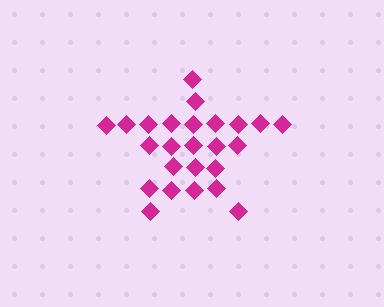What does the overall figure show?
The overall figure shows a star.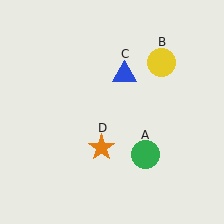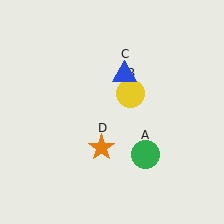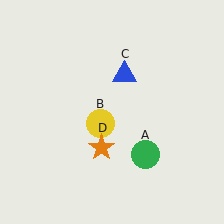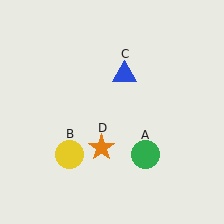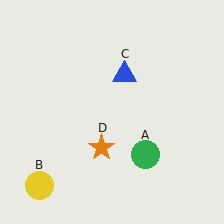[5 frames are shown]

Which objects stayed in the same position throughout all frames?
Green circle (object A) and blue triangle (object C) and orange star (object D) remained stationary.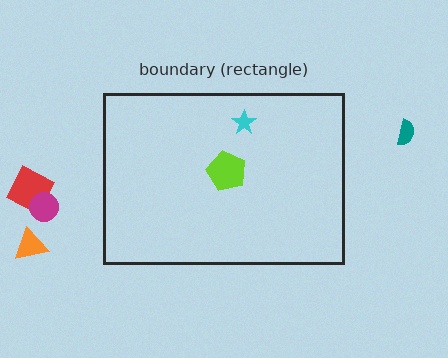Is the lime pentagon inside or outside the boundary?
Inside.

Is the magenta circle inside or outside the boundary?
Outside.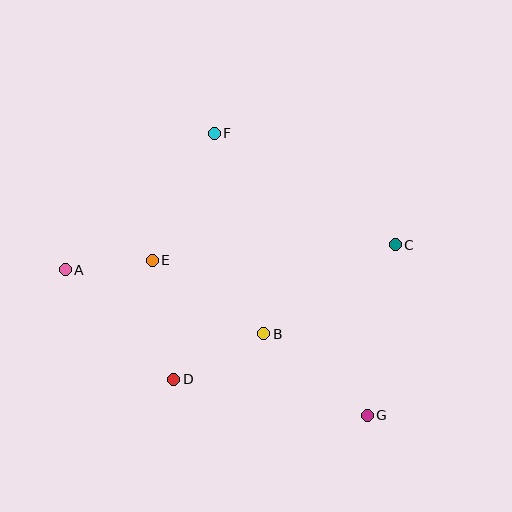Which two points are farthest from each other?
Points A and G are farthest from each other.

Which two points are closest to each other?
Points A and E are closest to each other.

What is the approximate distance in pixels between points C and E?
The distance between C and E is approximately 244 pixels.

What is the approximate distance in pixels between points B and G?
The distance between B and G is approximately 132 pixels.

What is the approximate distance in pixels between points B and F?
The distance between B and F is approximately 206 pixels.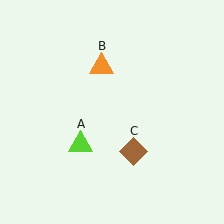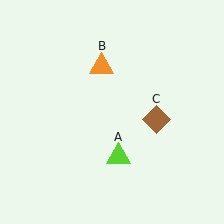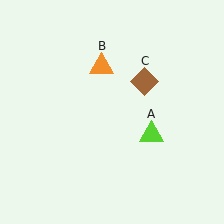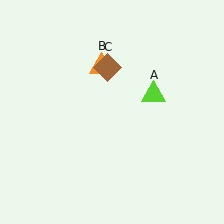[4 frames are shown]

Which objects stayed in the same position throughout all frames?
Orange triangle (object B) remained stationary.